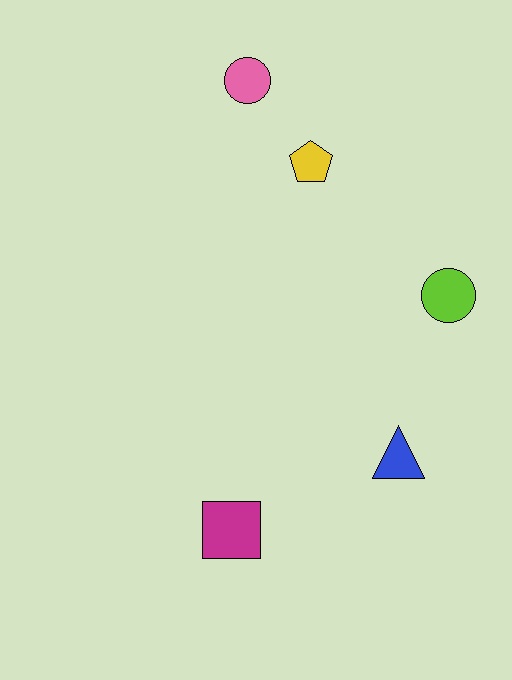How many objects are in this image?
There are 5 objects.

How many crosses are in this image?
There are no crosses.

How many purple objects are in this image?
There are no purple objects.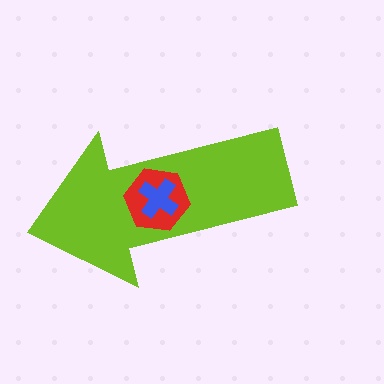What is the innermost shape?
The blue cross.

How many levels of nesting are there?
3.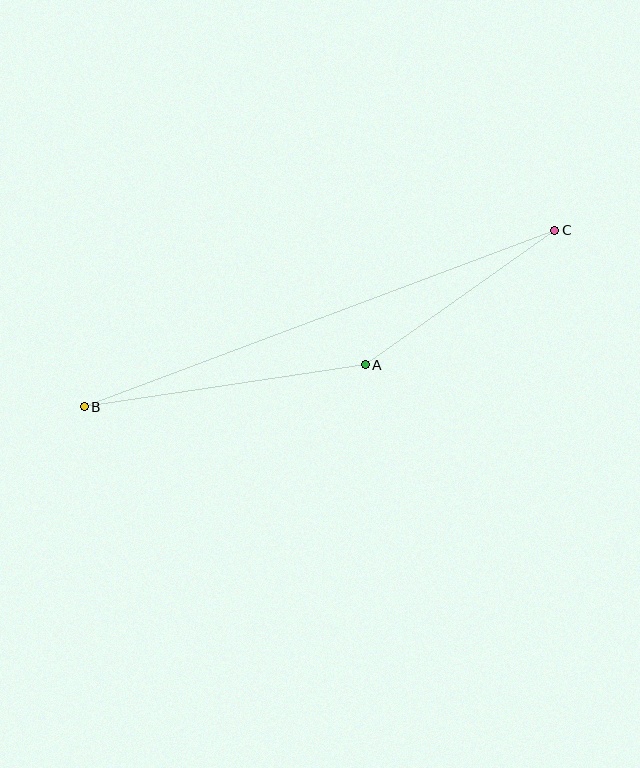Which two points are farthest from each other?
Points B and C are farthest from each other.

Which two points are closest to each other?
Points A and C are closest to each other.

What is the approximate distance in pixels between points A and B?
The distance between A and B is approximately 284 pixels.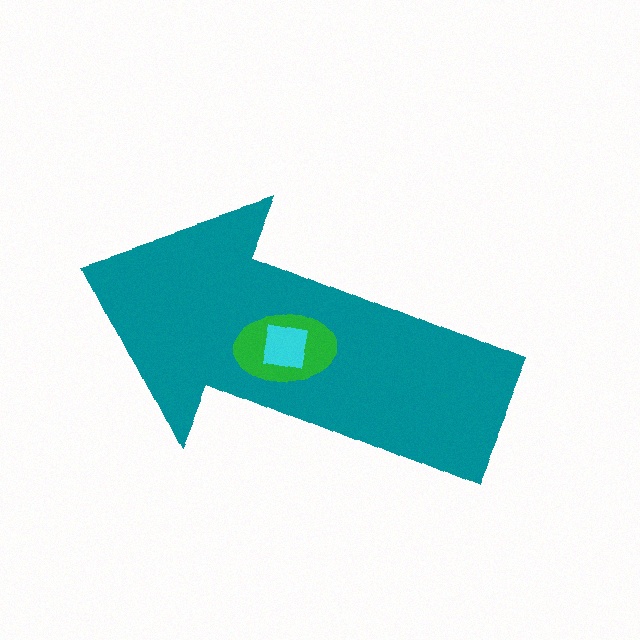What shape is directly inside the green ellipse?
The cyan square.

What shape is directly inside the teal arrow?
The green ellipse.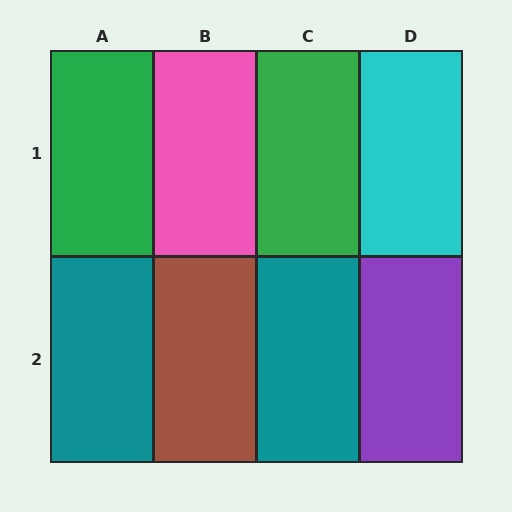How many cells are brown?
1 cell is brown.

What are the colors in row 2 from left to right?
Teal, brown, teal, purple.